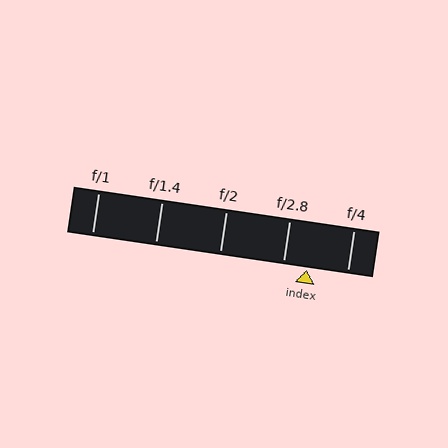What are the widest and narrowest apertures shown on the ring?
The widest aperture shown is f/1 and the narrowest is f/4.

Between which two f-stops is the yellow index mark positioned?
The index mark is between f/2.8 and f/4.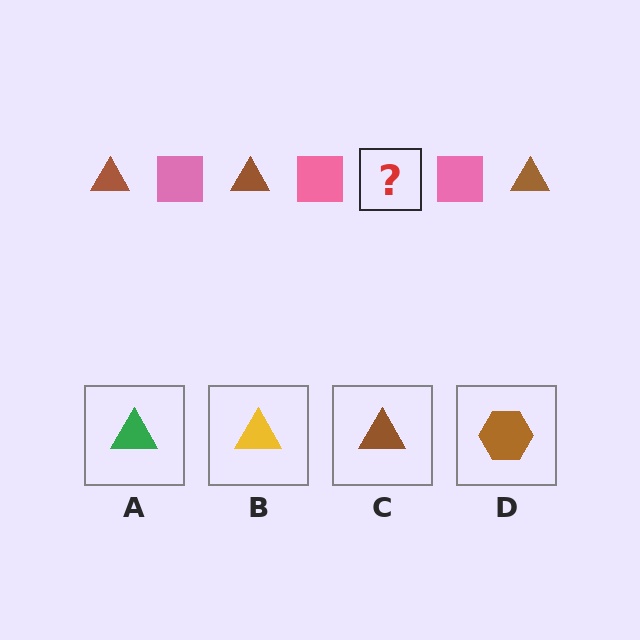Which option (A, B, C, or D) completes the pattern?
C.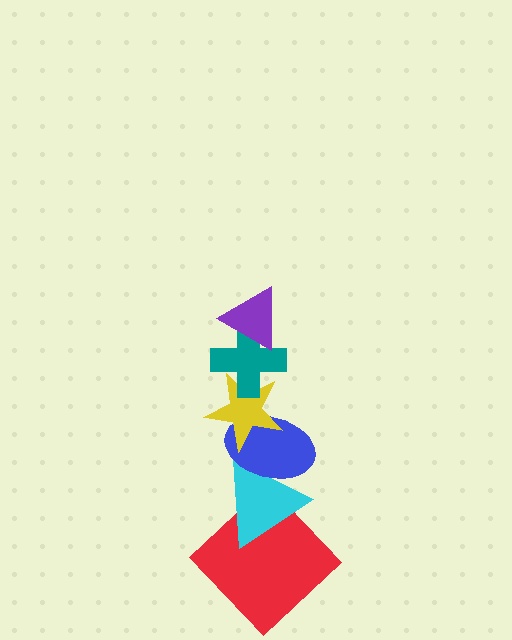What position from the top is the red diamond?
The red diamond is 6th from the top.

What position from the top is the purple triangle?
The purple triangle is 1st from the top.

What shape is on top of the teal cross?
The purple triangle is on top of the teal cross.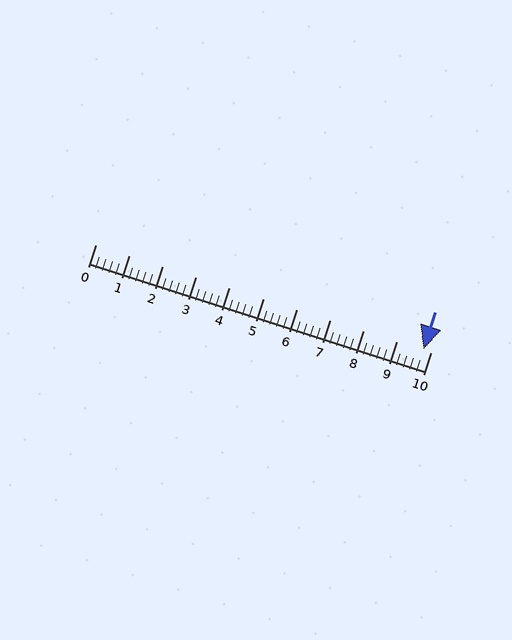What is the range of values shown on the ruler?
The ruler shows values from 0 to 10.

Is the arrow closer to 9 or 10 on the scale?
The arrow is closer to 10.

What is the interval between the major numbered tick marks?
The major tick marks are spaced 1 units apart.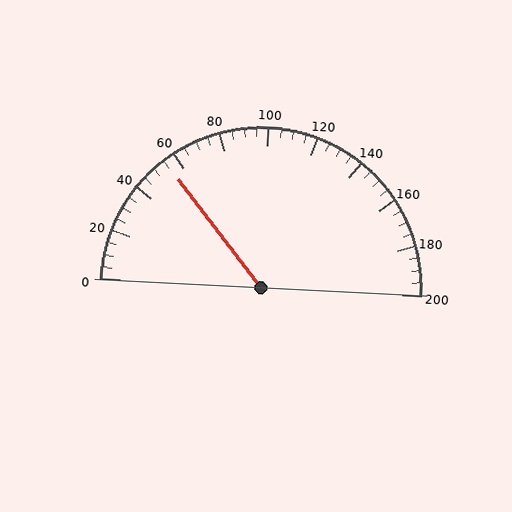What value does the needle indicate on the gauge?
The needle indicates approximately 55.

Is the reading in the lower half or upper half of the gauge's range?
The reading is in the lower half of the range (0 to 200).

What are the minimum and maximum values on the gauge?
The gauge ranges from 0 to 200.